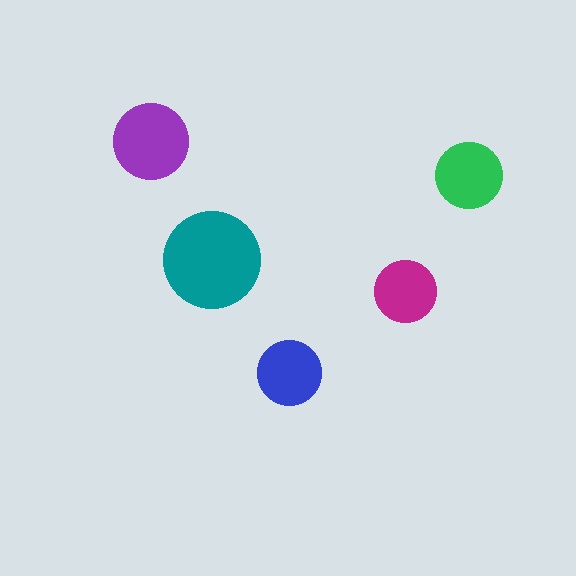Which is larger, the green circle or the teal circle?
The teal one.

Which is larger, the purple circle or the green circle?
The purple one.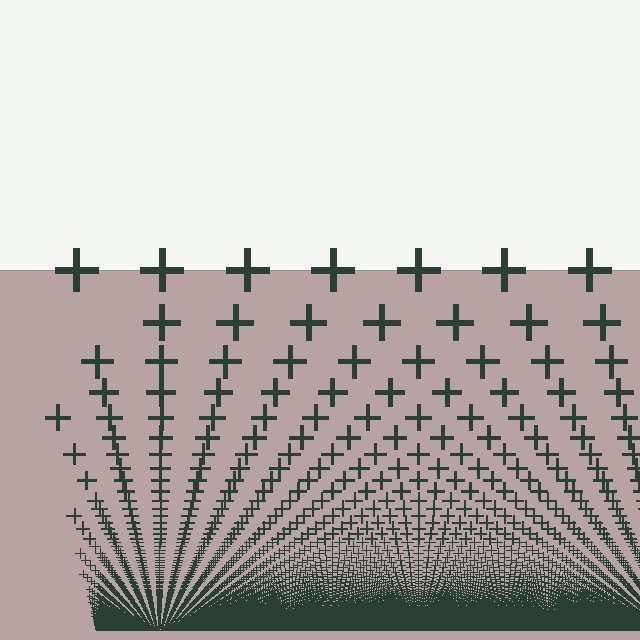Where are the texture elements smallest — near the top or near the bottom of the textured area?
Near the bottom.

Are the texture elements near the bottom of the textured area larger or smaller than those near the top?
Smaller. The gradient is inverted — elements near the bottom are smaller and denser.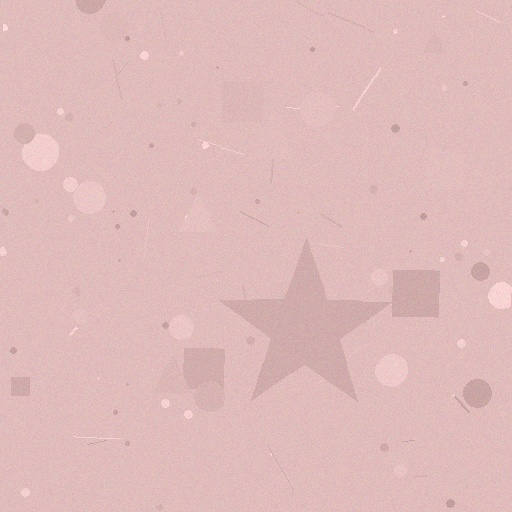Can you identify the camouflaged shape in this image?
The camouflaged shape is a star.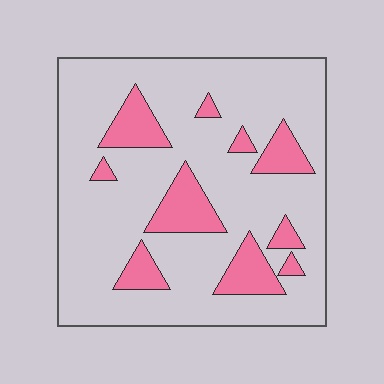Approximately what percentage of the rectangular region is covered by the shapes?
Approximately 20%.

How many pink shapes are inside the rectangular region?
10.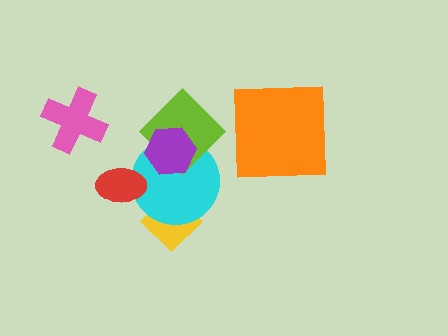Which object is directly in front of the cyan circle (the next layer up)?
The lime diamond is directly in front of the cyan circle.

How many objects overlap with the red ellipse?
1 object overlaps with the red ellipse.